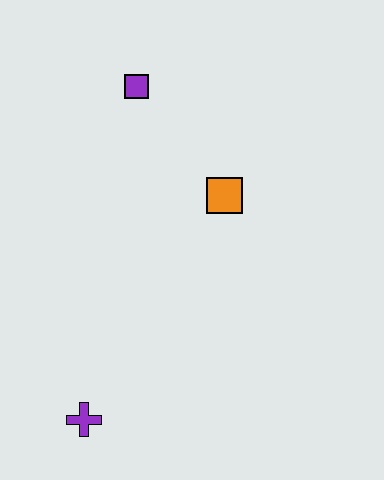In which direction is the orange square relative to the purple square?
The orange square is below the purple square.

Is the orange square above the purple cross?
Yes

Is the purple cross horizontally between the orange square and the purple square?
No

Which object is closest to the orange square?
The purple square is closest to the orange square.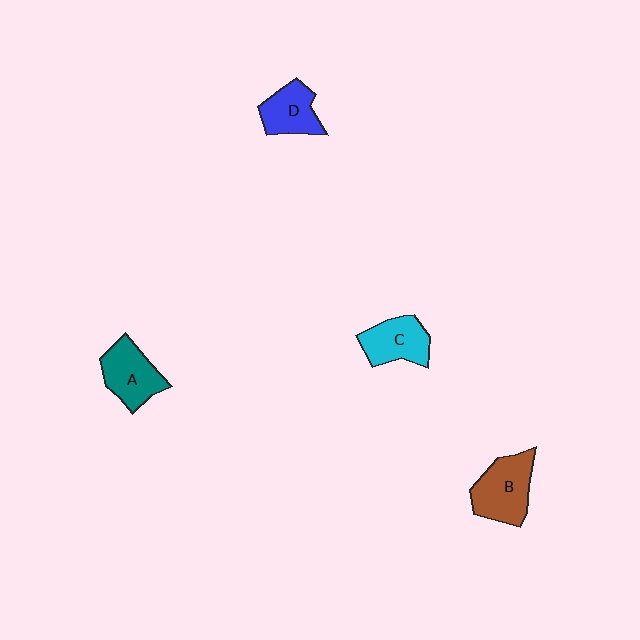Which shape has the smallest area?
Shape D (blue).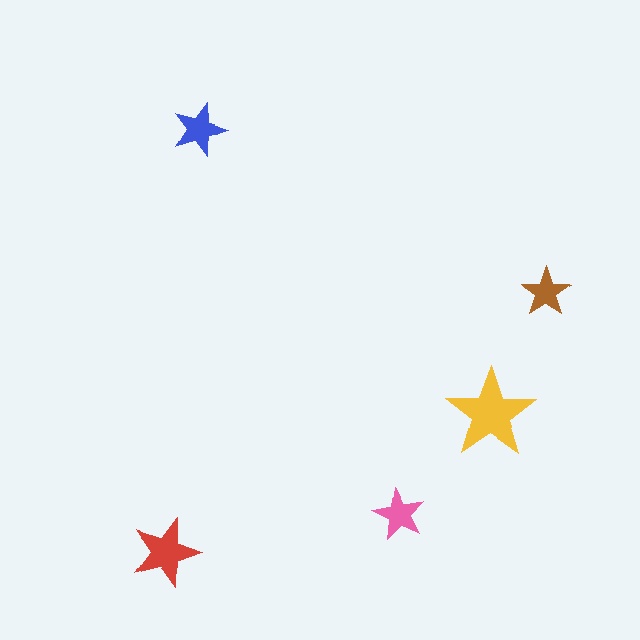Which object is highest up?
The blue star is topmost.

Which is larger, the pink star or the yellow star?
The yellow one.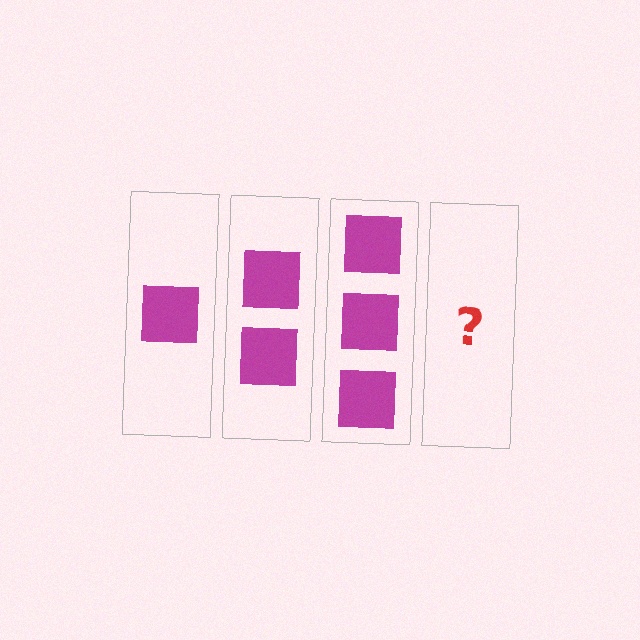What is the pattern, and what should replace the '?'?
The pattern is that each step adds one more square. The '?' should be 4 squares.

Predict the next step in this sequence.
The next step is 4 squares.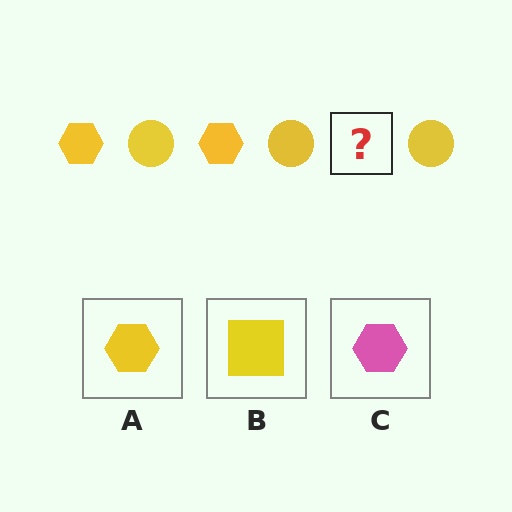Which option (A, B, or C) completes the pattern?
A.